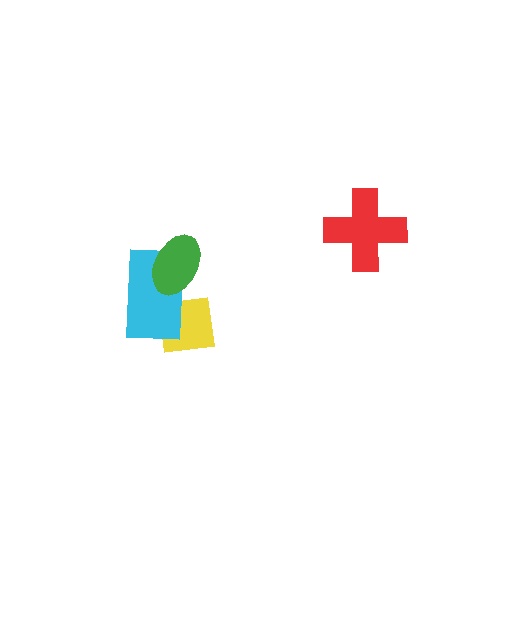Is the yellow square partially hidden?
Yes, it is partially covered by another shape.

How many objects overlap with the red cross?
0 objects overlap with the red cross.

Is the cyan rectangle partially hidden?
Yes, it is partially covered by another shape.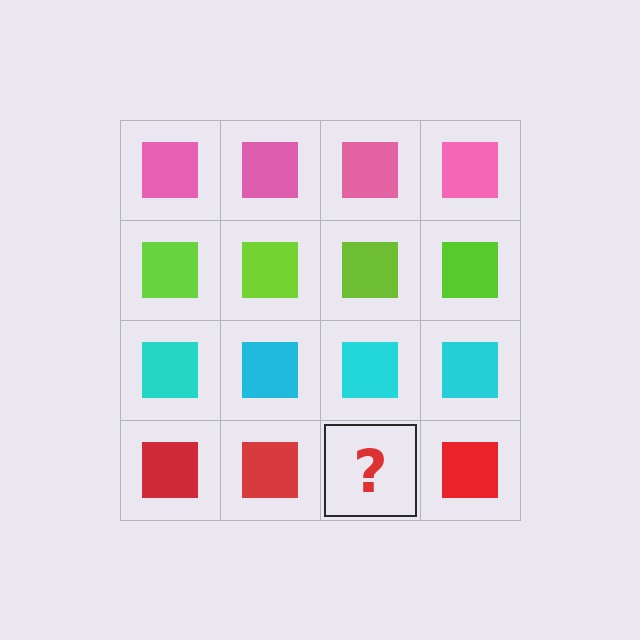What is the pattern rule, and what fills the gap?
The rule is that each row has a consistent color. The gap should be filled with a red square.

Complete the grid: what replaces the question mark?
The question mark should be replaced with a red square.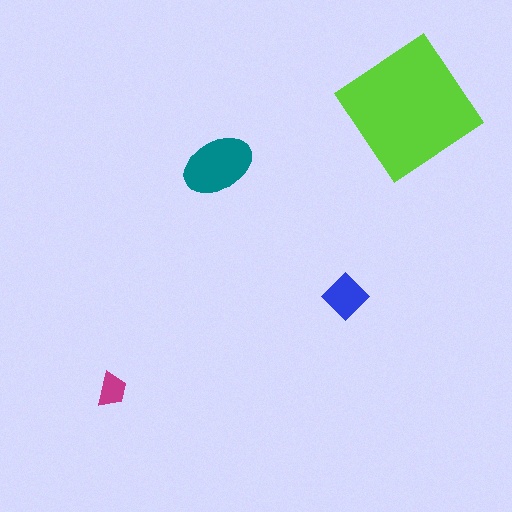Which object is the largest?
The lime diamond.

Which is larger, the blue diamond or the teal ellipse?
The teal ellipse.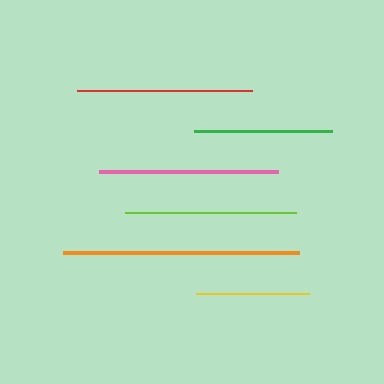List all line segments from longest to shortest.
From longest to shortest: orange, pink, red, lime, green, yellow.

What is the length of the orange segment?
The orange segment is approximately 236 pixels long.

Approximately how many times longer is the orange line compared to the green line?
The orange line is approximately 1.7 times the length of the green line.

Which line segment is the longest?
The orange line is the longest at approximately 236 pixels.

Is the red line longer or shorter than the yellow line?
The red line is longer than the yellow line.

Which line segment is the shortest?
The yellow line is the shortest at approximately 113 pixels.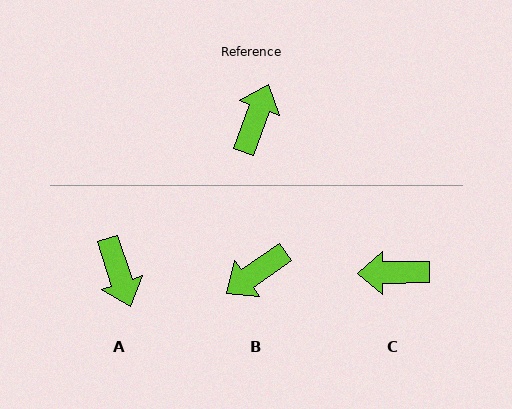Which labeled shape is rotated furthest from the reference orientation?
B, about 145 degrees away.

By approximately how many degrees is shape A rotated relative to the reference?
Approximately 142 degrees clockwise.